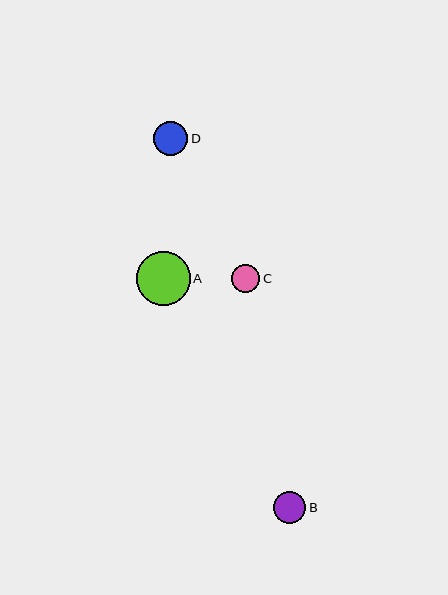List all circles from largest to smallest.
From largest to smallest: A, D, B, C.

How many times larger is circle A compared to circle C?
Circle A is approximately 1.9 times the size of circle C.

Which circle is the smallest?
Circle C is the smallest with a size of approximately 28 pixels.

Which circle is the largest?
Circle A is the largest with a size of approximately 54 pixels.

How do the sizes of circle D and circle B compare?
Circle D and circle B are approximately the same size.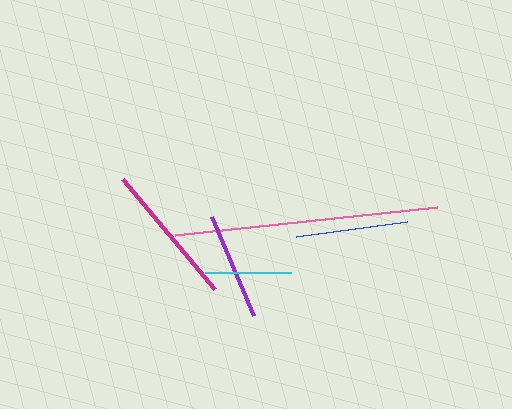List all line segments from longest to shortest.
From longest to shortest: pink, magenta, blue, purple, cyan.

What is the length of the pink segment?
The pink segment is approximately 263 pixels long.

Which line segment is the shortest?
The cyan line is the shortest at approximately 85 pixels.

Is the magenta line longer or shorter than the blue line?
The magenta line is longer than the blue line.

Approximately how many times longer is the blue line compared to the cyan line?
The blue line is approximately 1.3 times the length of the cyan line.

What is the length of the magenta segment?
The magenta segment is approximately 144 pixels long.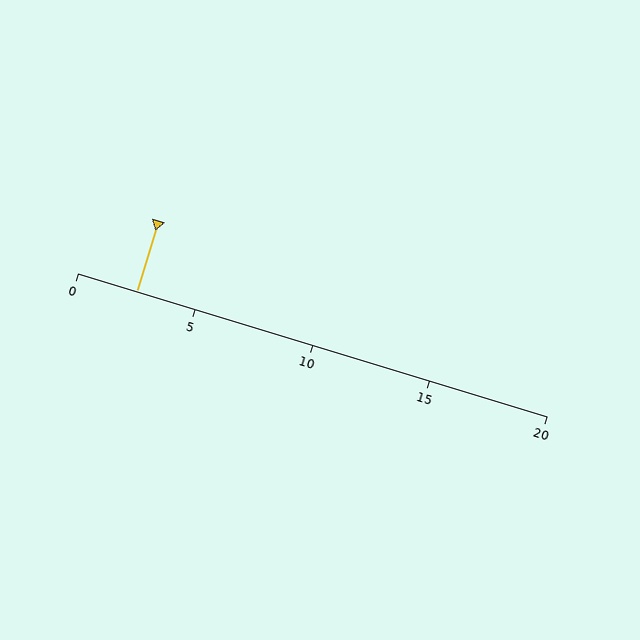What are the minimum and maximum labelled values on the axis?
The axis runs from 0 to 20.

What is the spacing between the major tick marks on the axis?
The major ticks are spaced 5 apart.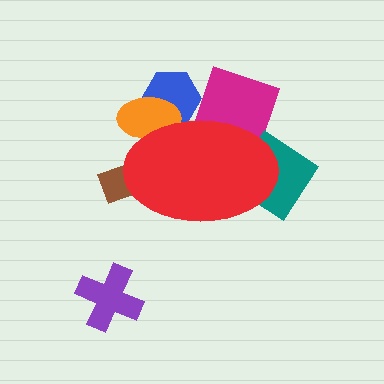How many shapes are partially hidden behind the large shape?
5 shapes are partially hidden.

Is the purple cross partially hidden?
No, the purple cross is fully visible.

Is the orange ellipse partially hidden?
Yes, the orange ellipse is partially hidden behind the red ellipse.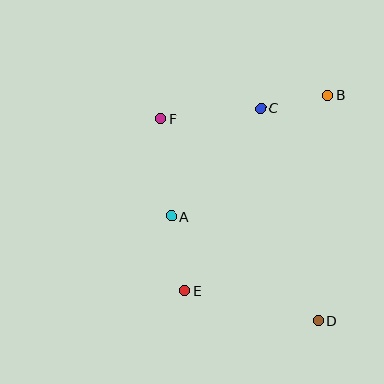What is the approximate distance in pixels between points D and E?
The distance between D and E is approximately 137 pixels.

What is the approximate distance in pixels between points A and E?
The distance between A and E is approximately 76 pixels.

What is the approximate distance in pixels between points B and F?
The distance between B and F is approximately 169 pixels.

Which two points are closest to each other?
Points B and C are closest to each other.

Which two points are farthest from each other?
Points D and F are farthest from each other.